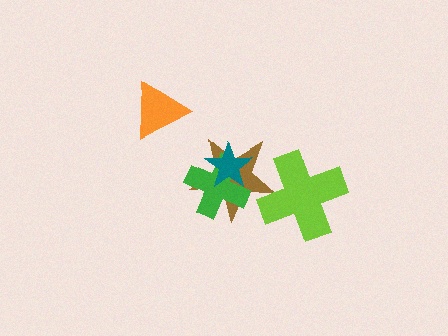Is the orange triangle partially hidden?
No, no other shape covers it.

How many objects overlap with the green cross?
2 objects overlap with the green cross.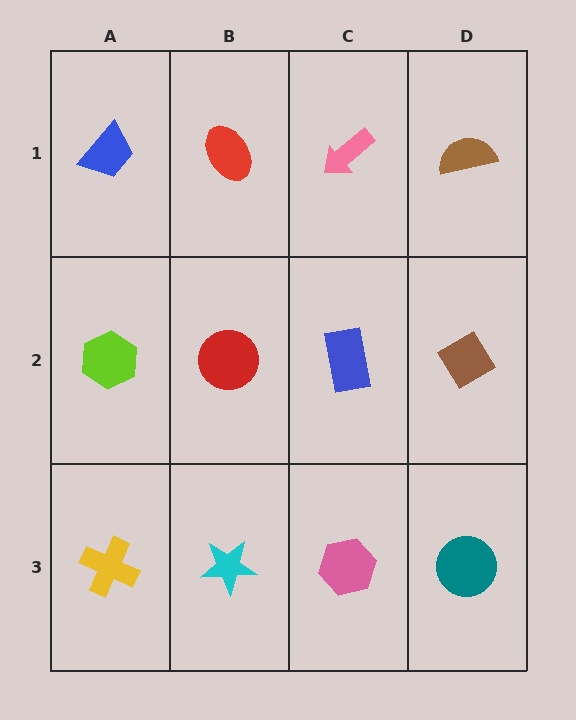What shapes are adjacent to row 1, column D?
A brown diamond (row 2, column D), a pink arrow (row 1, column C).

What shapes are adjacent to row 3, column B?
A red circle (row 2, column B), a yellow cross (row 3, column A), a pink hexagon (row 3, column C).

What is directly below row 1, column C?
A blue rectangle.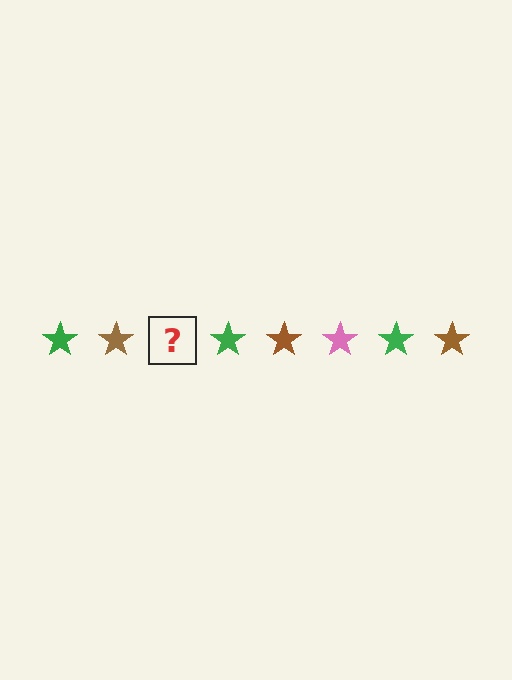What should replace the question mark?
The question mark should be replaced with a pink star.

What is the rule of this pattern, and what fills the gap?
The rule is that the pattern cycles through green, brown, pink stars. The gap should be filled with a pink star.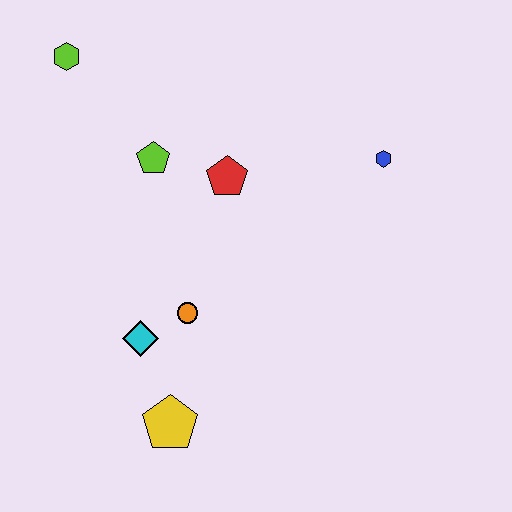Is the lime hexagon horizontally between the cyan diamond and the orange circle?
No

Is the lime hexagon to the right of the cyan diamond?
No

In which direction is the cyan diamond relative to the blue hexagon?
The cyan diamond is to the left of the blue hexagon.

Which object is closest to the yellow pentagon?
The cyan diamond is closest to the yellow pentagon.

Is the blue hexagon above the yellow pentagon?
Yes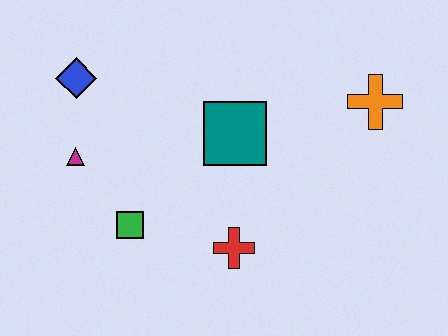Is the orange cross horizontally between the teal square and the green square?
No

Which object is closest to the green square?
The magenta triangle is closest to the green square.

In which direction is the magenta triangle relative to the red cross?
The magenta triangle is to the left of the red cross.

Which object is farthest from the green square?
The orange cross is farthest from the green square.